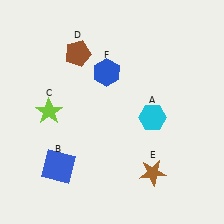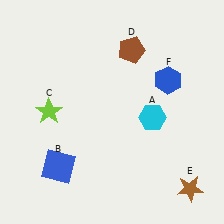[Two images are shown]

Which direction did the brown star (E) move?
The brown star (E) moved right.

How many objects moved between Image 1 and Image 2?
3 objects moved between the two images.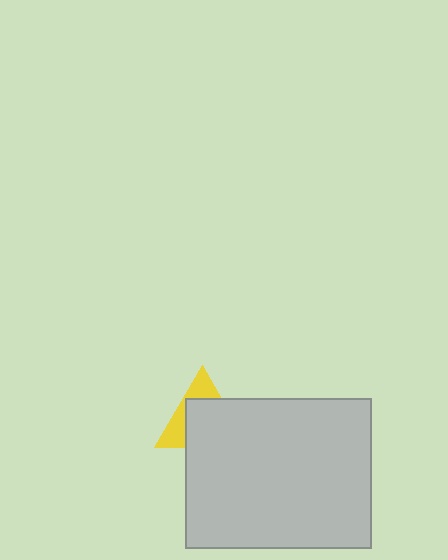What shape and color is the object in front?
The object in front is a light gray rectangle.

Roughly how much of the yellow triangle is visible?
A small part of it is visible (roughly 37%).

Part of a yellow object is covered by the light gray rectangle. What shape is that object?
It is a triangle.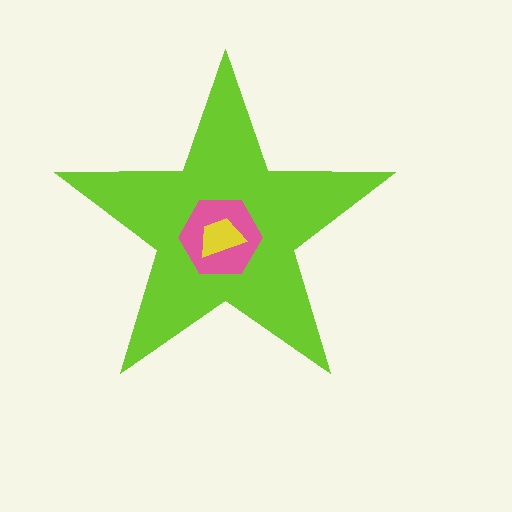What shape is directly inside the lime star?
The pink hexagon.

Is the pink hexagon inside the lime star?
Yes.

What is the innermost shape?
The yellow trapezoid.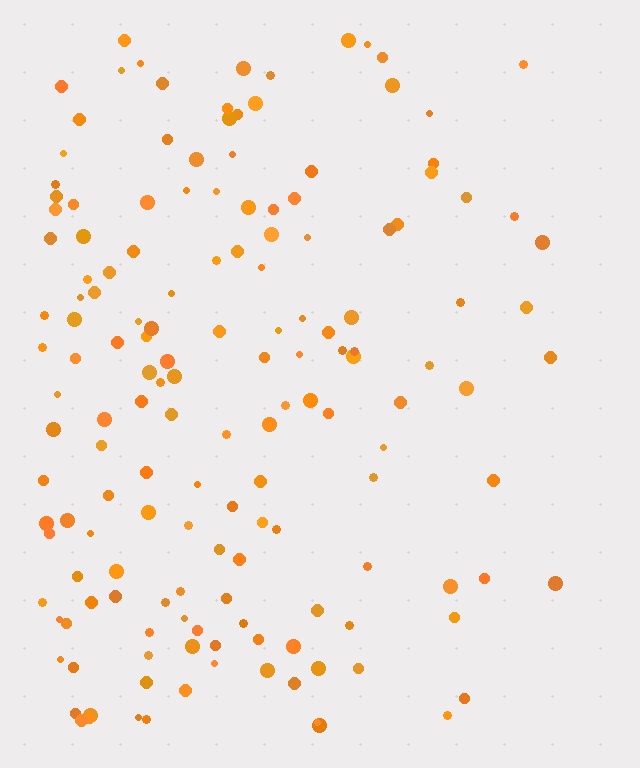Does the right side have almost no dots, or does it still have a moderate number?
Still a moderate number, just noticeably fewer than the left.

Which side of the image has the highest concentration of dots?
The left.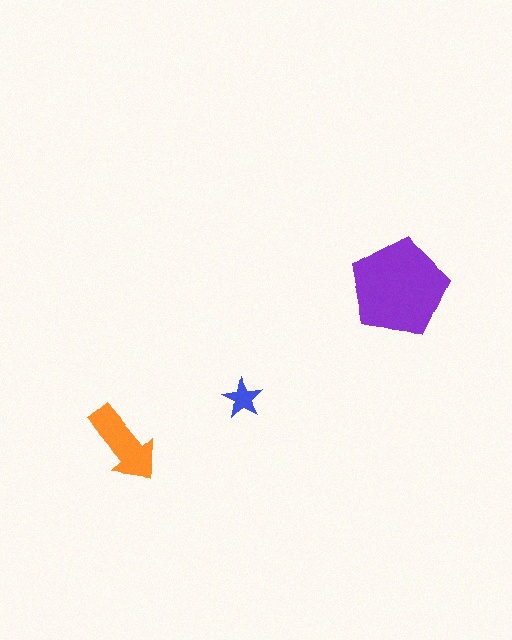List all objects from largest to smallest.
The purple pentagon, the orange arrow, the blue star.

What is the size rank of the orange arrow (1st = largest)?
2nd.